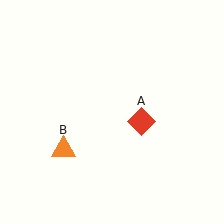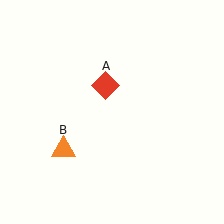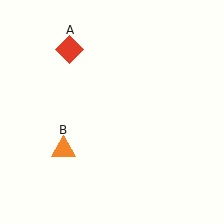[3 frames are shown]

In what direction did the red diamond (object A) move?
The red diamond (object A) moved up and to the left.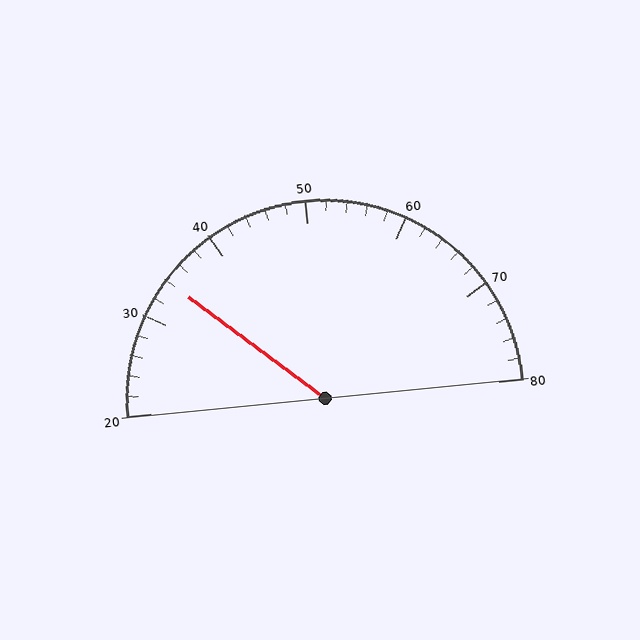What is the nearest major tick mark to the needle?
The nearest major tick mark is 30.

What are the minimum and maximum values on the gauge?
The gauge ranges from 20 to 80.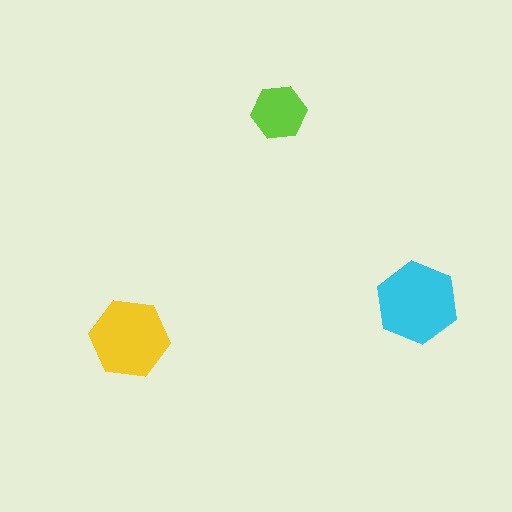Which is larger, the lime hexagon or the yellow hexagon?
The yellow one.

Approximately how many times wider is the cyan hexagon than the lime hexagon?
About 1.5 times wider.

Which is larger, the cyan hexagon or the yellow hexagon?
The cyan one.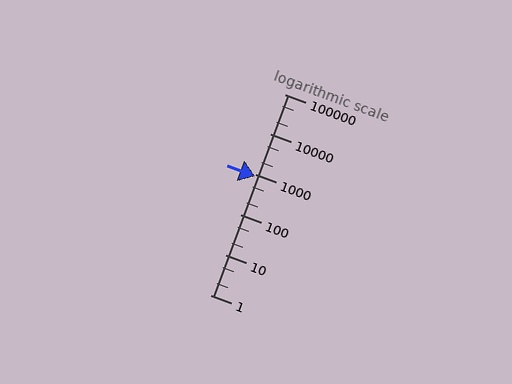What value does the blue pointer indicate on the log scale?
The pointer indicates approximately 890.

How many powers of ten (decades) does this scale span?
The scale spans 5 decades, from 1 to 100000.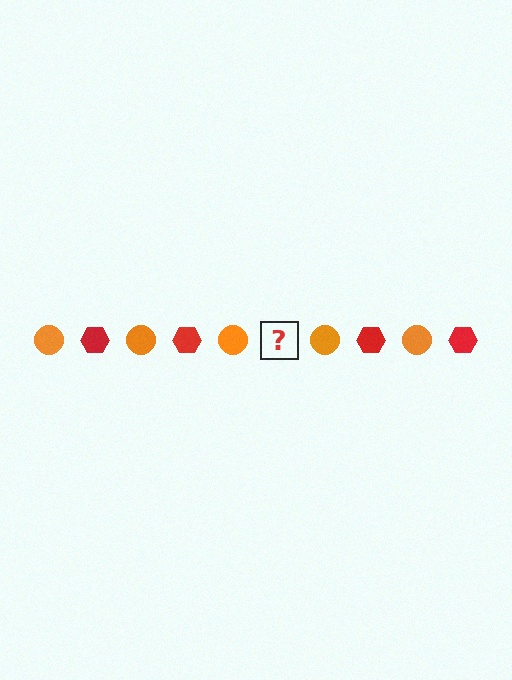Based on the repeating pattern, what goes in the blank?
The blank should be a red hexagon.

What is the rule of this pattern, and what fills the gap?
The rule is that the pattern alternates between orange circle and red hexagon. The gap should be filled with a red hexagon.